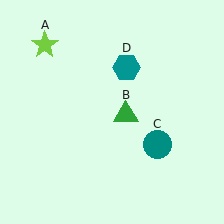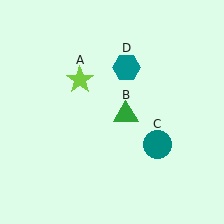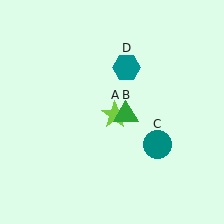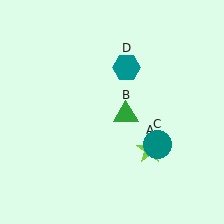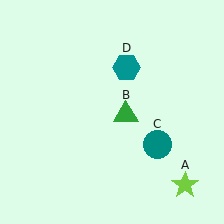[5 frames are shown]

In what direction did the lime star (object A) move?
The lime star (object A) moved down and to the right.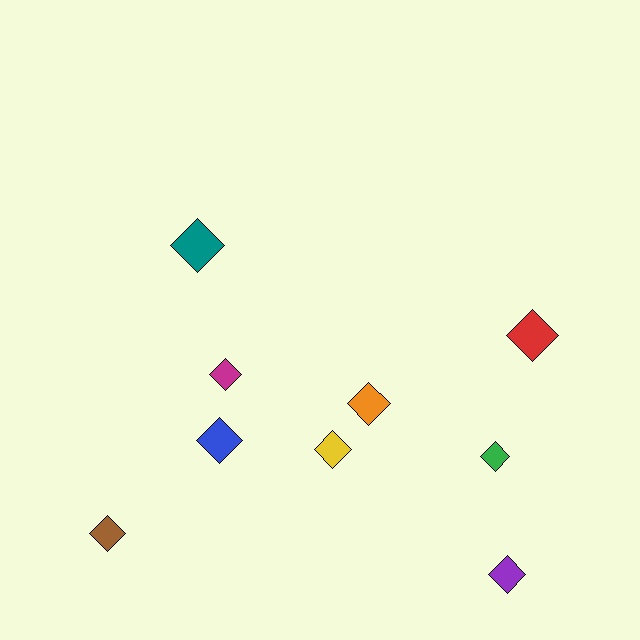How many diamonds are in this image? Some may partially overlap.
There are 9 diamonds.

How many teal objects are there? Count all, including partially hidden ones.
There is 1 teal object.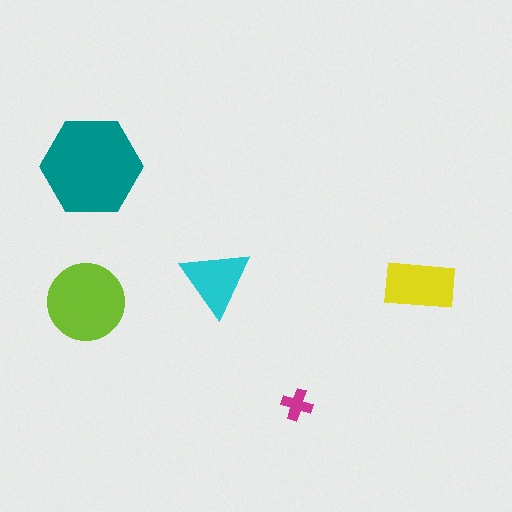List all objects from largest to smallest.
The teal hexagon, the lime circle, the yellow rectangle, the cyan triangle, the magenta cross.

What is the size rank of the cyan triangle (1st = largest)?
4th.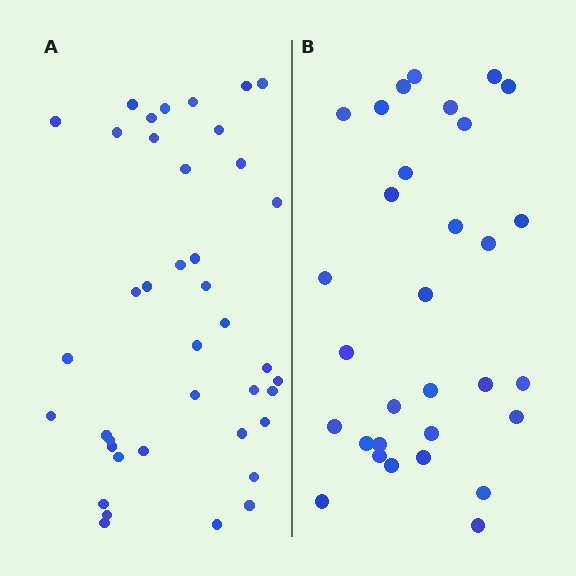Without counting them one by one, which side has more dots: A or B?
Region A (the left region) has more dots.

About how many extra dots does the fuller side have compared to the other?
Region A has roughly 8 or so more dots than region B.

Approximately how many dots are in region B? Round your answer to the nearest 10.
About 30 dots. (The exact count is 31, which rounds to 30.)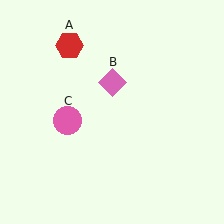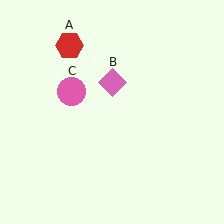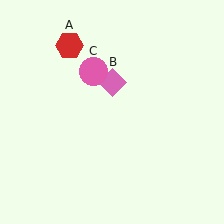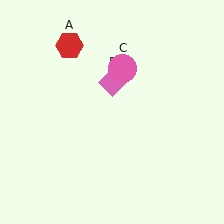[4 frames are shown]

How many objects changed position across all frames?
1 object changed position: pink circle (object C).